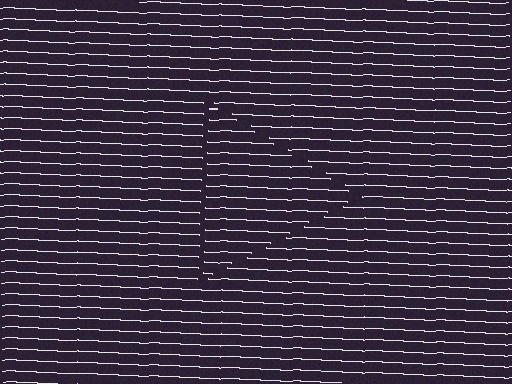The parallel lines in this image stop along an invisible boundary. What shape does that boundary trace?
An illusory triangle. The interior of the shape contains the same grating, shifted by half a period — the contour is defined by the phase discontinuity where line-ends from the inner and outer gratings abut.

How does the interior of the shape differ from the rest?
The interior of the shape contains the same grating, shifted by half a period — the contour is defined by the phase discontinuity where line-ends from the inner and outer gratings abut.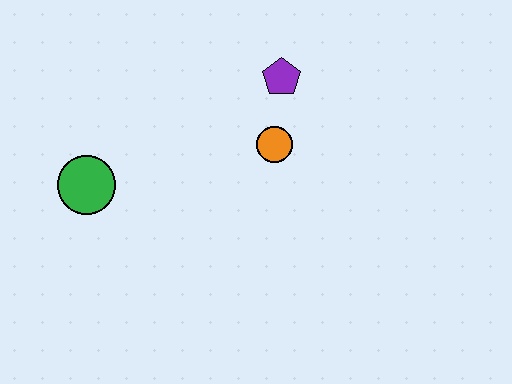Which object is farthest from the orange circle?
The green circle is farthest from the orange circle.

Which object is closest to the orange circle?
The purple pentagon is closest to the orange circle.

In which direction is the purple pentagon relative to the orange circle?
The purple pentagon is above the orange circle.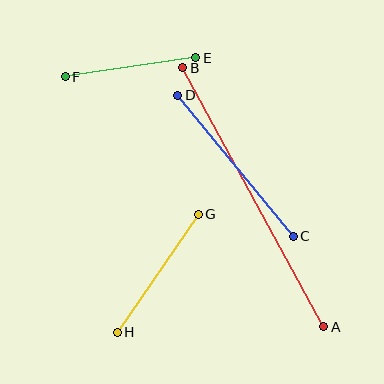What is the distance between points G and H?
The distance is approximately 143 pixels.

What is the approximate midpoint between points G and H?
The midpoint is at approximately (158, 273) pixels.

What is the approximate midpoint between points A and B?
The midpoint is at approximately (253, 197) pixels.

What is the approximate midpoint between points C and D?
The midpoint is at approximately (236, 166) pixels.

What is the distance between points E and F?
The distance is approximately 132 pixels.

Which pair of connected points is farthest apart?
Points A and B are farthest apart.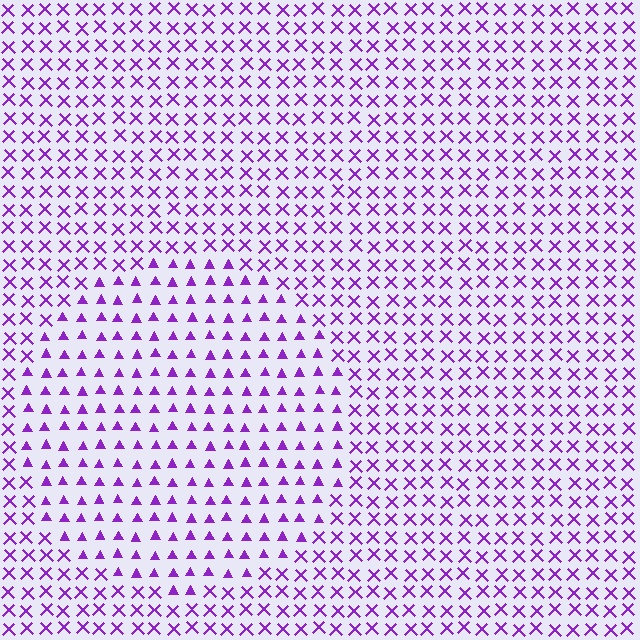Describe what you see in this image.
The image is filled with small purple elements arranged in a uniform grid. A circle-shaped region contains triangles, while the surrounding area contains X marks. The boundary is defined purely by the change in element shape.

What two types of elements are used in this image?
The image uses triangles inside the circle region and X marks outside it.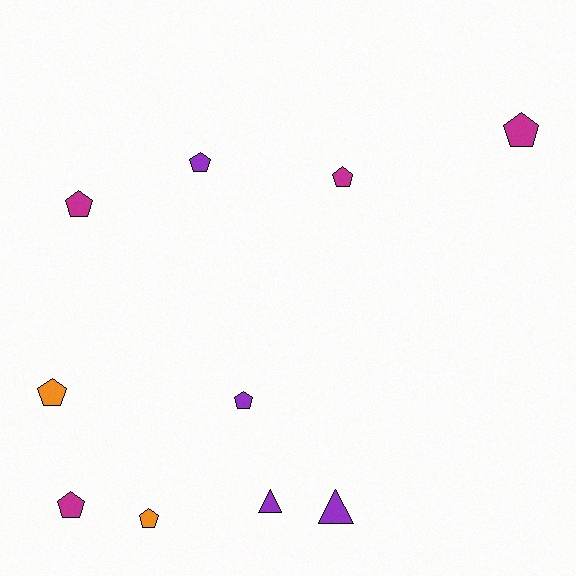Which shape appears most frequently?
Pentagon, with 8 objects.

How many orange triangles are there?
There are no orange triangles.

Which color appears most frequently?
Magenta, with 4 objects.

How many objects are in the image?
There are 10 objects.